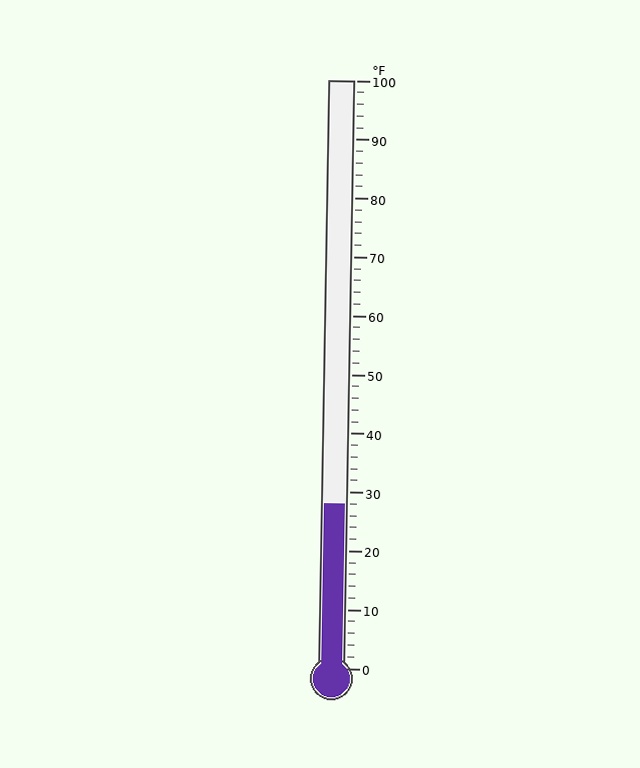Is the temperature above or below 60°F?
The temperature is below 60°F.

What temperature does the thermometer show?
The thermometer shows approximately 28°F.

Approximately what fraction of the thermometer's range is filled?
The thermometer is filled to approximately 30% of its range.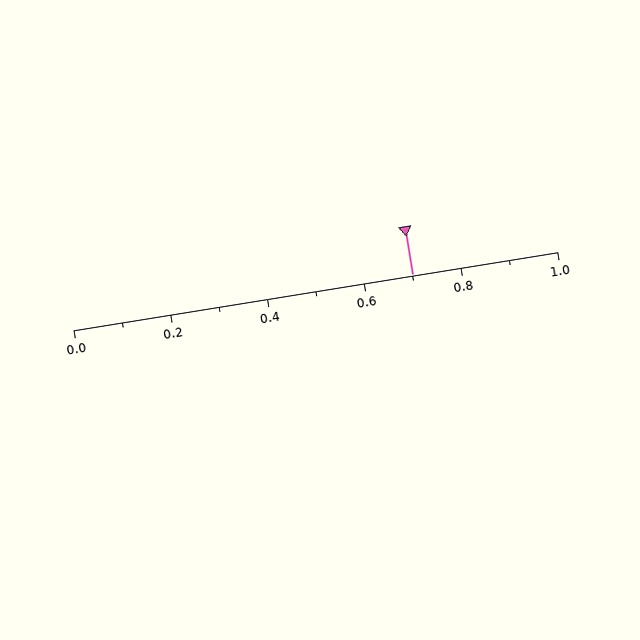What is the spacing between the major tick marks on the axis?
The major ticks are spaced 0.2 apart.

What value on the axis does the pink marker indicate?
The marker indicates approximately 0.7.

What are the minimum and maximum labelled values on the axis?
The axis runs from 0.0 to 1.0.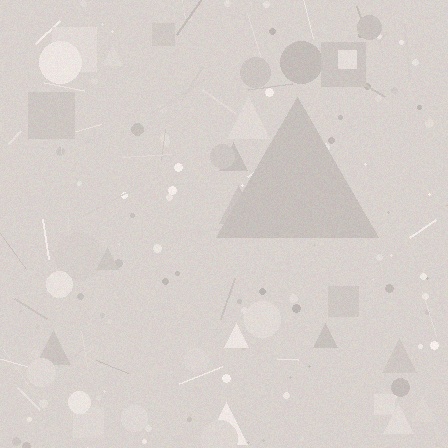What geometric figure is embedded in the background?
A triangle is embedded in the background.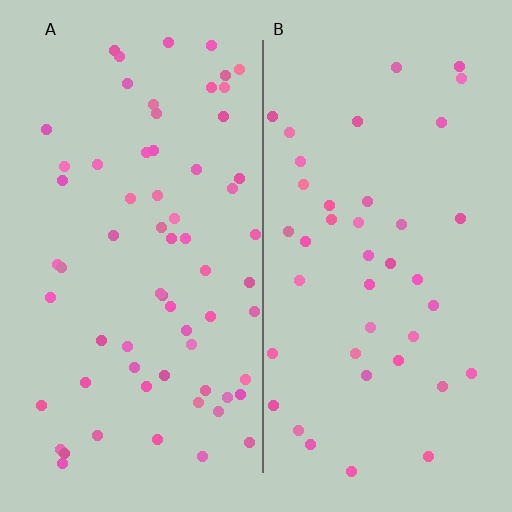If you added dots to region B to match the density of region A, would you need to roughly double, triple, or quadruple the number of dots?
Approximately double.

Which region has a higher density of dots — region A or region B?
A (the left).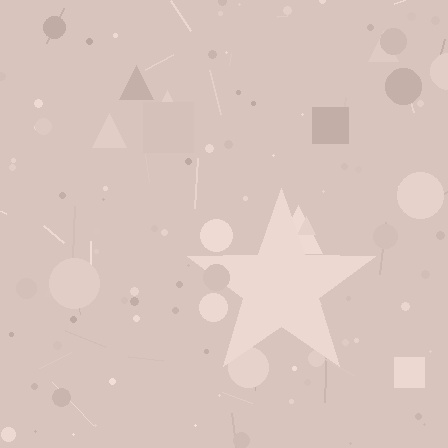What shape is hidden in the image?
A star is hidden in the image.